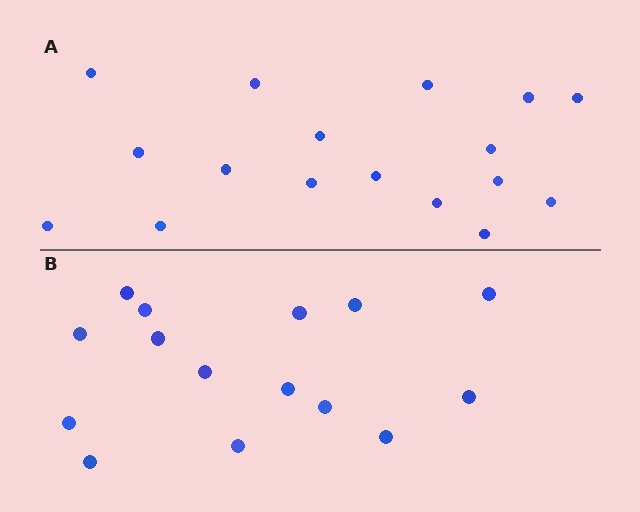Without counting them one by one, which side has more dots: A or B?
Region A (the top region) has more dots.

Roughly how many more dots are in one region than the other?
Region A has just a few more — roughly 2 or 3 more dots than region B.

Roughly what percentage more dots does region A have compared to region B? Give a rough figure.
About 15% more.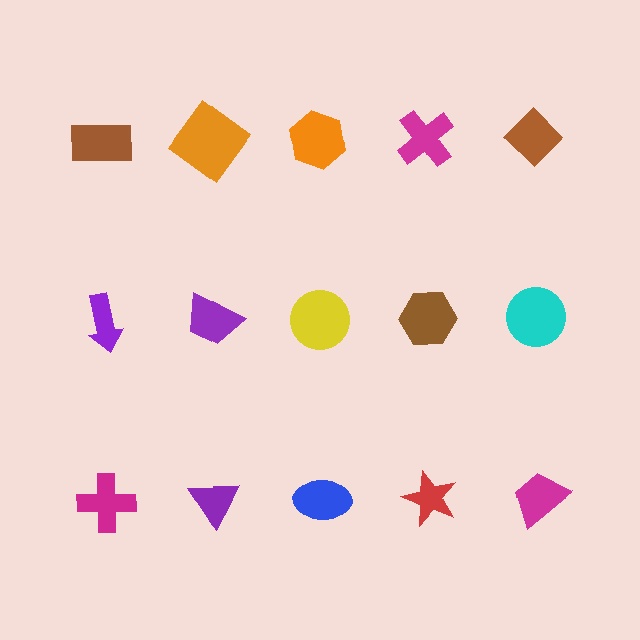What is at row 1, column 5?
A brown diamond.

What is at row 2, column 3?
A yellow circle.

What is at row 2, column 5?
A cyan circle.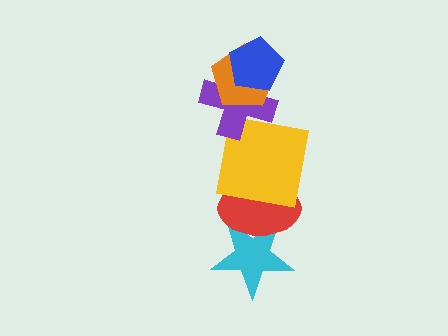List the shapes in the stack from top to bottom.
From top to bottom: the blue pentagon, the orange pentagon, the purple cross, the yellow square, the red ellipse, the cyan star.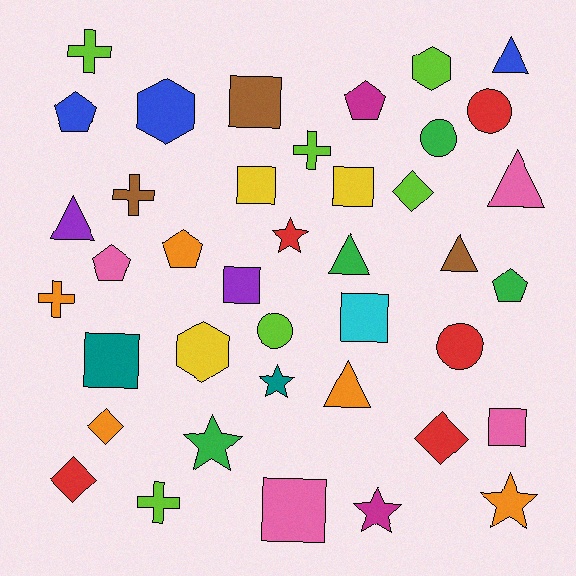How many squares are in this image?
There are 8 squares.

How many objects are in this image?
There are 40 objects.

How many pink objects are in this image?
There are 4 pink objects.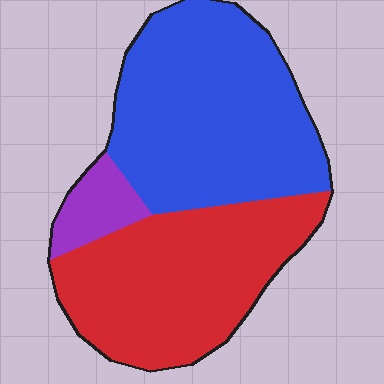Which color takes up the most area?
Blue, at roughly 50%.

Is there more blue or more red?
Blue.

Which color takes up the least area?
Purple, at roughly 10%.